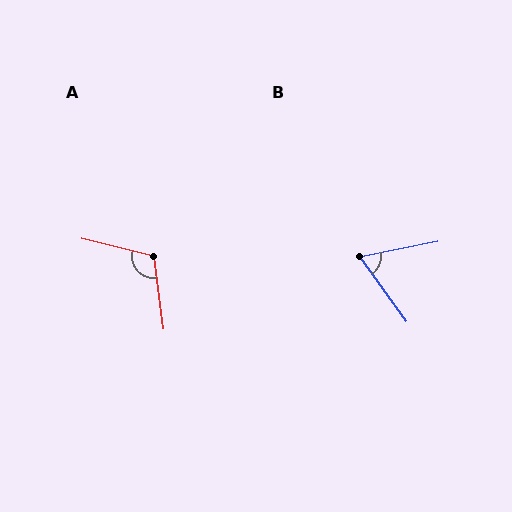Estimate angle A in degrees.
Approximately 111 degrees.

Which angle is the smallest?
B, at approximately 65 degrees.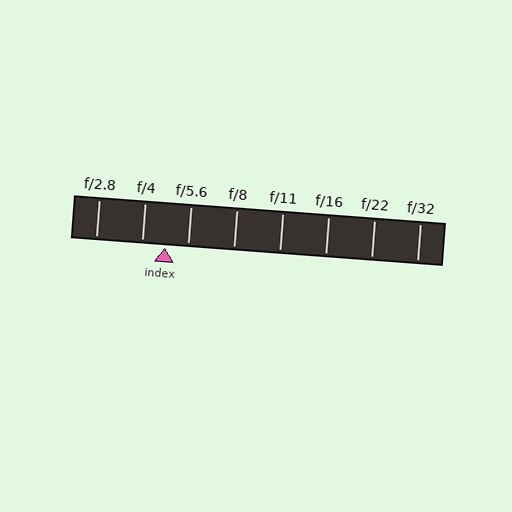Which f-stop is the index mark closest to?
The index mark is closest to f/5.6.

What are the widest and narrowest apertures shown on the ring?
The widest aperture shown is f/2.8 and the narrowest is f/32.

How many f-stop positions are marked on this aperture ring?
There are 8 f-stop positions marked.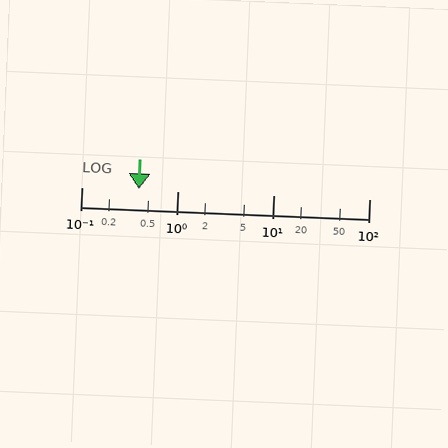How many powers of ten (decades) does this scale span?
The scale spans 3 decades, from 0.1 to 100.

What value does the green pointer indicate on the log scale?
The pointer indicates approximately 0.4.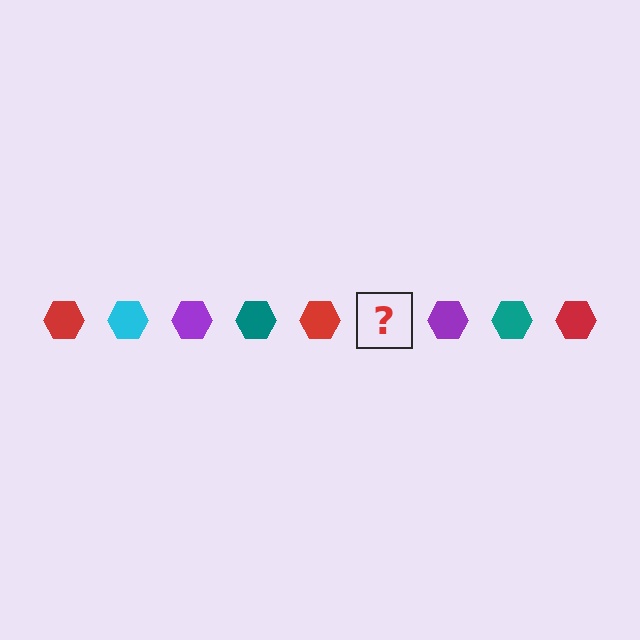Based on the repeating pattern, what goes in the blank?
The blank should be a cyan hexagon.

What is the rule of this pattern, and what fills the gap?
The rule is that the pattern cycles through red, cyan, purple, teal hexagons. The gap should be filled with a cyan hexagon.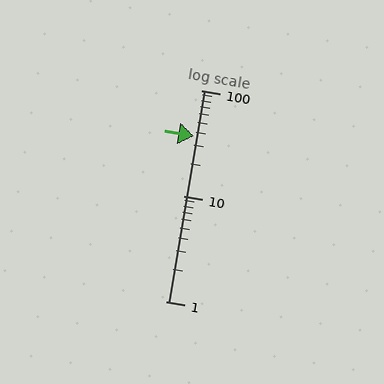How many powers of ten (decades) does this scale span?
The scale spans 2 decades, from 1 to 100.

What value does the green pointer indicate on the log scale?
The pointer indicates approximately 37.